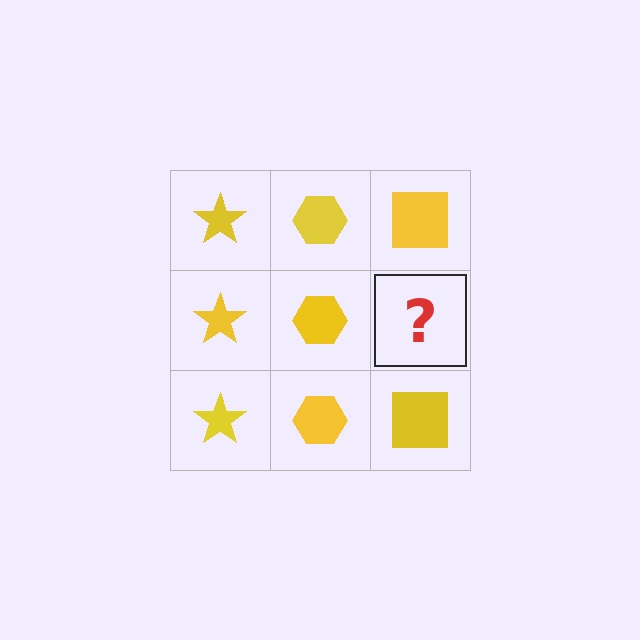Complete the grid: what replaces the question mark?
The question mark should be replaced with a yellow square.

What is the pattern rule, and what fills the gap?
The rule is that each column has a consistent shape. The gap should be filled with a yellow square.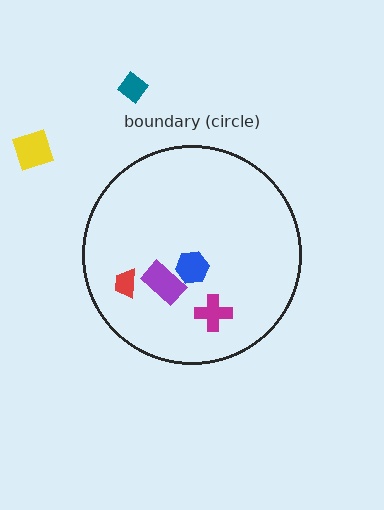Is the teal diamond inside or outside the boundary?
Outside.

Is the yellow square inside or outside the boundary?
Outside.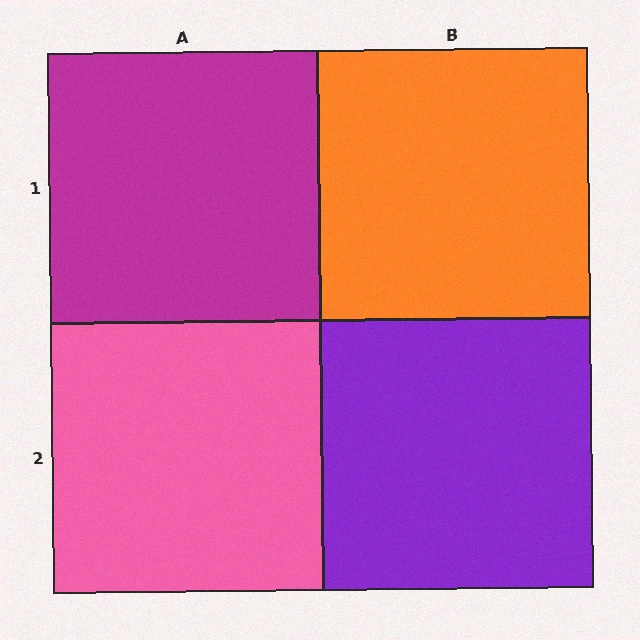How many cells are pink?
1 cell is pink.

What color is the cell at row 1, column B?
Orange.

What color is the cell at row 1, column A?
Magenta.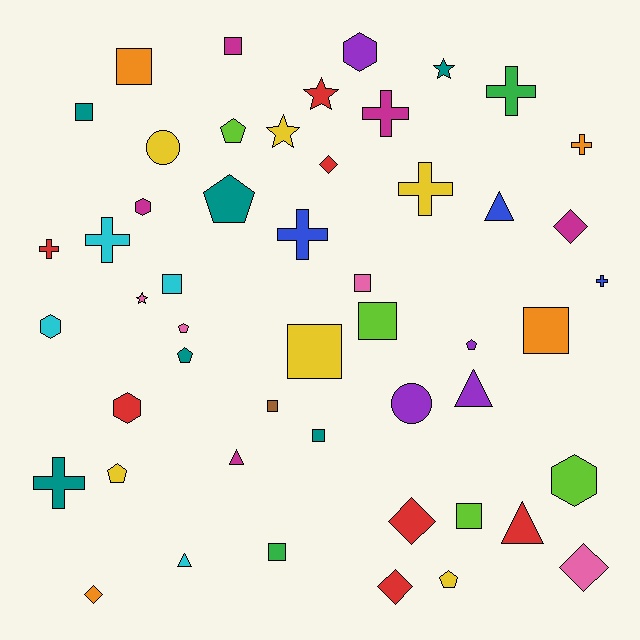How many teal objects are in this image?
There are 6 teal objects.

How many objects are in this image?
There are 50 objects.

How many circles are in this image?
There are 2 circles.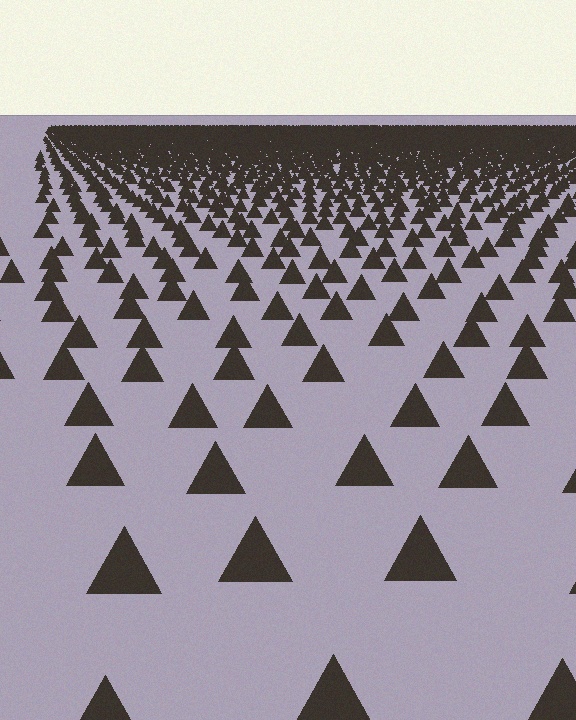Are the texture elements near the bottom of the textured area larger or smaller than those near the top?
Larger. Near the bottom, elements are closer to the viewer and appear at a bigger on-screen size.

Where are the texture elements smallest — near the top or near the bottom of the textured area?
Near the top.